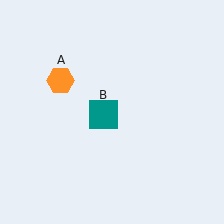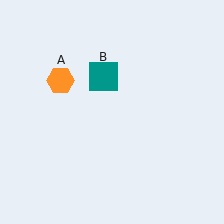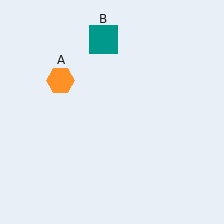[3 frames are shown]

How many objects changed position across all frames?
1 object changed position: teal square (object B).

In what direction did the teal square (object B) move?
The teal square (object B) moved up.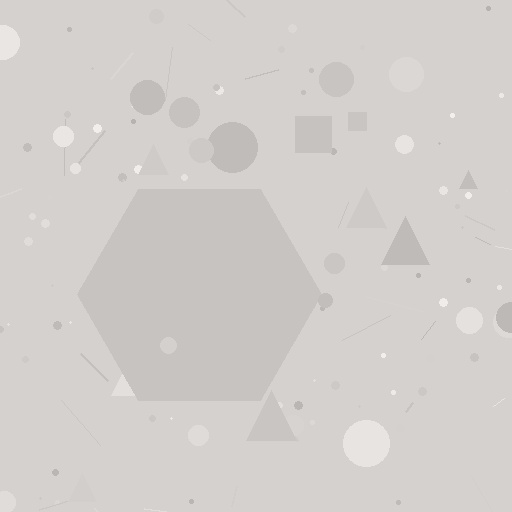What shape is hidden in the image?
A hexagon is hidden in the image.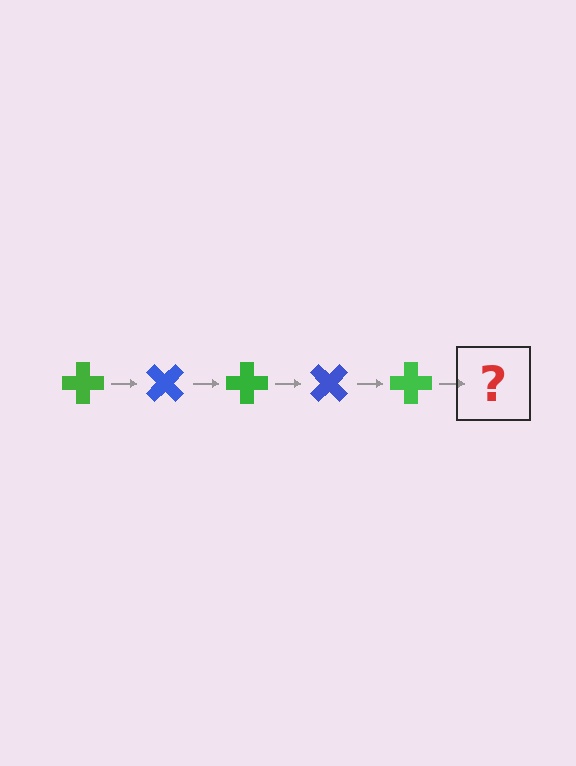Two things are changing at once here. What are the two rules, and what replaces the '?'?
The two rules are that it rotates 45 degrees each step and the color cycles through green and blue. The '?' should be a blue cross, rotated 225 degrees from the start.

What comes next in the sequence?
The next element should be a blue cross, rotated 225 degrees from the start.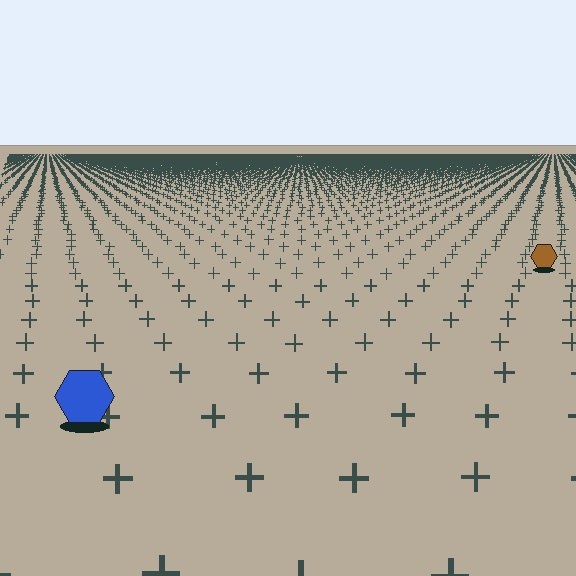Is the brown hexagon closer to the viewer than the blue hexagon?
No. The blue hexagon is closer — you can tell from the texture gradient: the ground texture is coarser near it.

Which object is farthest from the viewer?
The brown hexagon is farthest from the viewer. It appears smaller and the ground texture around it is denser.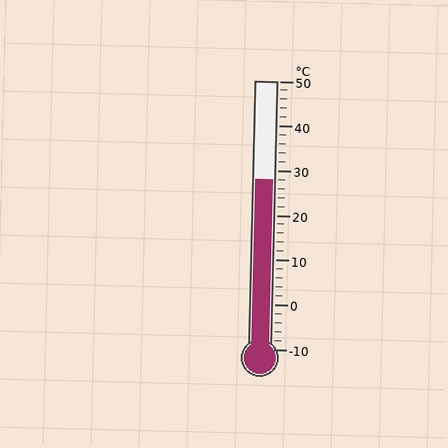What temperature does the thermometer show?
The thermometer shows approximately 28°C.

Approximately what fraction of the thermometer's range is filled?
The thermometer is filled to approximately 65% of its range.